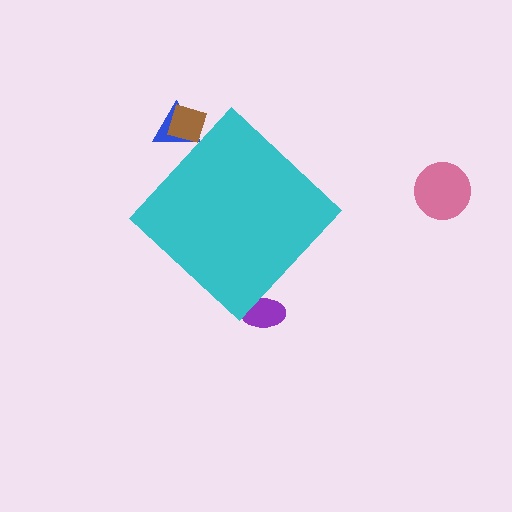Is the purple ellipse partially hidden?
Yes, the purple ellipse is partially hidden behind the cyan diamond.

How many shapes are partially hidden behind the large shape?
3 shapes are partially hidden.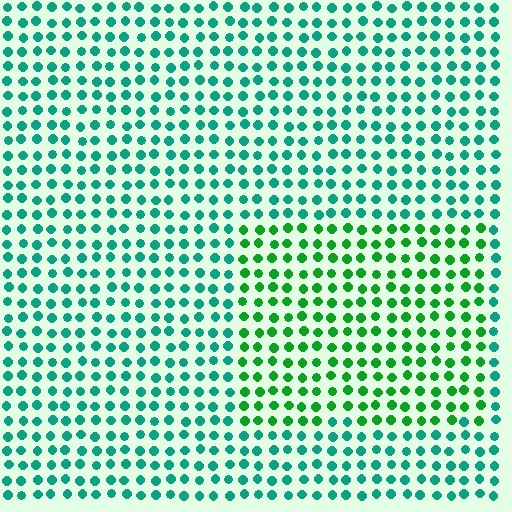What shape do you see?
I see a rectangle.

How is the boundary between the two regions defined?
The boundary is defined purely by a slight shift in hue (about 39 degrees). Spacing, size, and orientation are identical on both sides.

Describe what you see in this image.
The image is filled with small teal elements in a uniform arrangement. A rectangle-shaped region is visible where the elements are tinted to a slightly different hue, forming a subtle color boundary.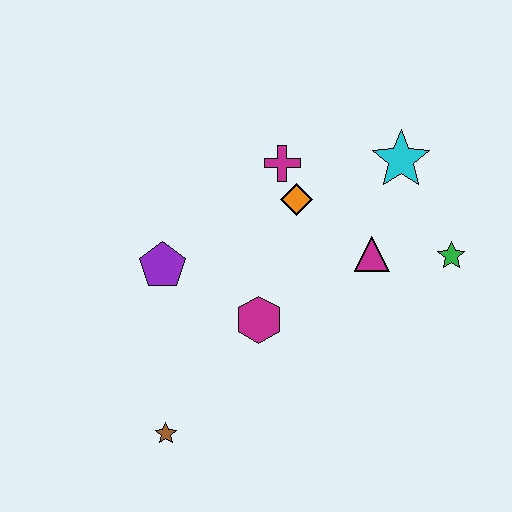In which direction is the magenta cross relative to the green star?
The magenta cross is to the left of the green star.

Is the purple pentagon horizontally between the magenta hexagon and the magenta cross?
No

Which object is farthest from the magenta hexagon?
The cyan star is farthest from the magenta hexagon.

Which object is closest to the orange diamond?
The magenta cross is closest to the orange diamond.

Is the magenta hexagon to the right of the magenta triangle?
No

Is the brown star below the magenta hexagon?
Yes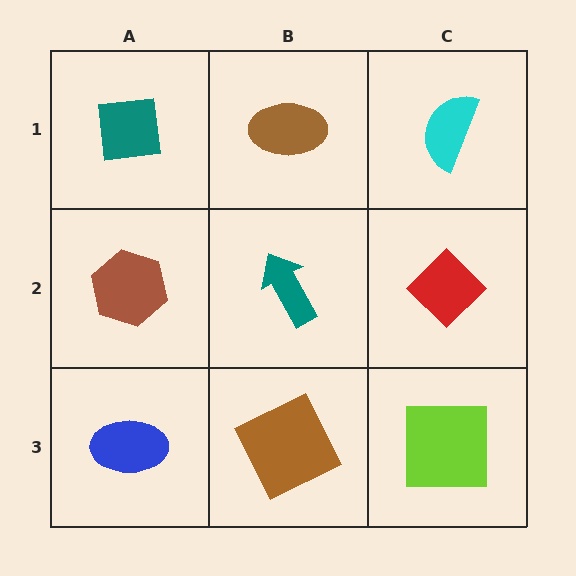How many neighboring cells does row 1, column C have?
2.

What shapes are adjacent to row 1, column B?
A teal arrow (row 2, column B), a teal square (row 1, column A), a cyan semicircle (row 1, column C).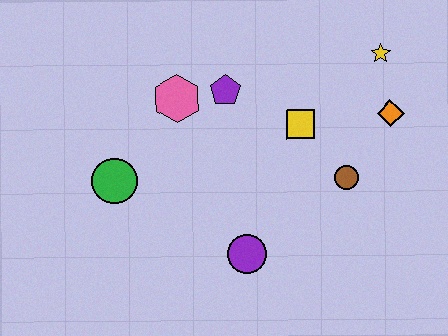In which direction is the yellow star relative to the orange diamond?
The yellow star is above the orange diamond.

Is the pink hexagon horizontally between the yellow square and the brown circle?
No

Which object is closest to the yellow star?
The orange diamond is closest to the yellow star.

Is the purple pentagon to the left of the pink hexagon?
No